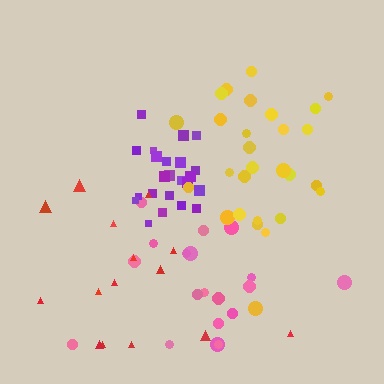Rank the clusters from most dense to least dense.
purple, yellow, pink, red.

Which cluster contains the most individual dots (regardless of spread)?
Yellow (28).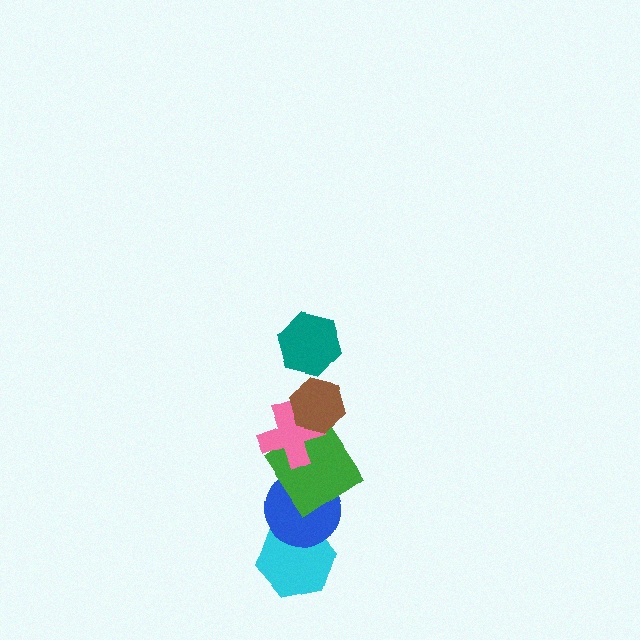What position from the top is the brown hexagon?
The brown hexagon is 2nd from the top.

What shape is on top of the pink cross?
The brown hexagon is on top of the pink cross.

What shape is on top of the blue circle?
The green diamond is on top of the blue circle.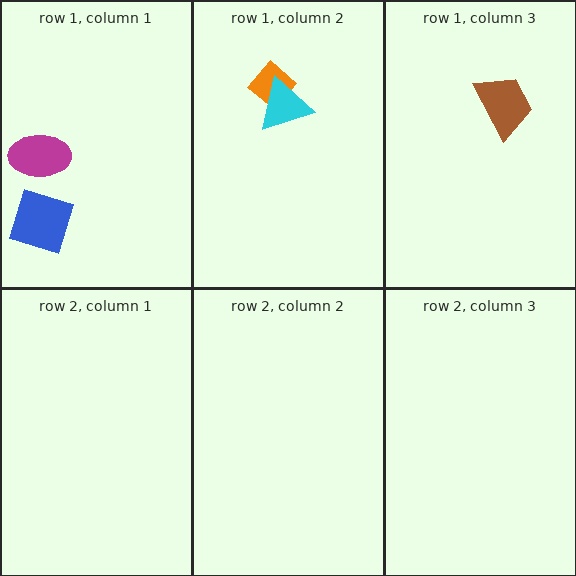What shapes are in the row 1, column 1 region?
The blue square, the magenta ellipse.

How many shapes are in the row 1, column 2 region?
2.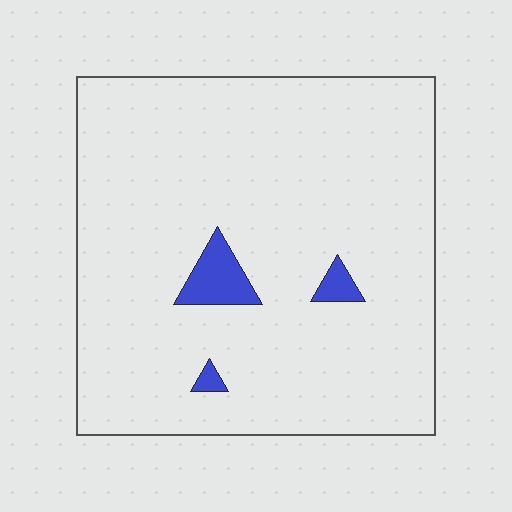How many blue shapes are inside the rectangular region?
3.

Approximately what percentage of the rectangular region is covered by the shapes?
Approximately 5%.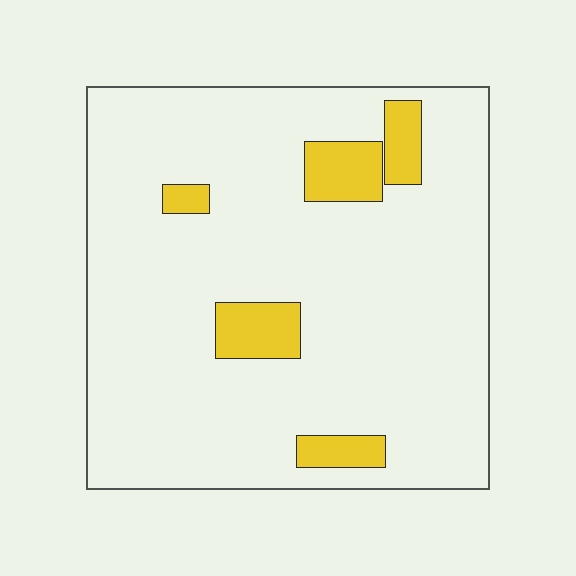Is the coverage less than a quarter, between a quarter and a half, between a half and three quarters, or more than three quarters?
Less than a quarter.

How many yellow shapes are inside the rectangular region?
5.